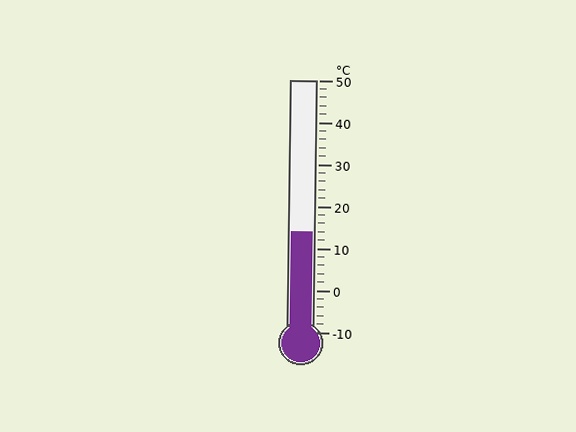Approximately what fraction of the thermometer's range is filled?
The thermometer is filled to approximately 40% of its range.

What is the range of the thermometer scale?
The thermometer scale ranges from -10°C to 50°C.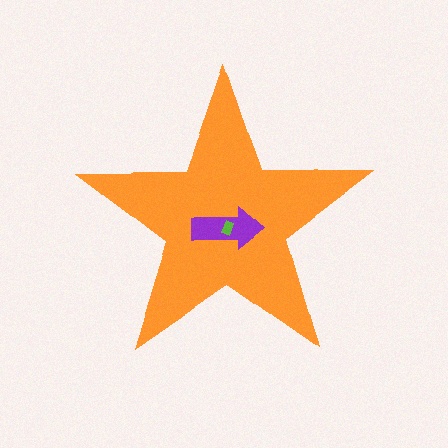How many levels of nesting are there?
3.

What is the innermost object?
The lime rectangle.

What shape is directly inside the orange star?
The purple arrow.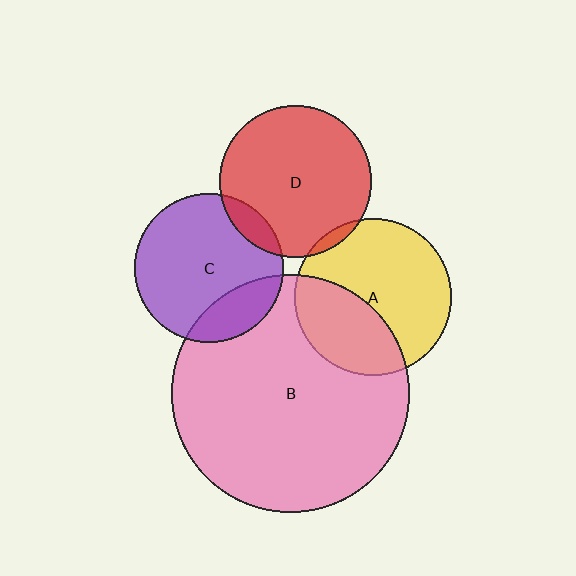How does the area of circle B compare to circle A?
Approximately 2.3 times.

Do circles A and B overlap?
Yes.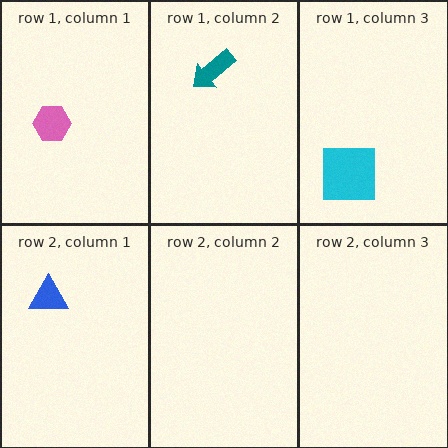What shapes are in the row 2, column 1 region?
The blue triangle.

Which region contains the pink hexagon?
The row 1, column 1 region.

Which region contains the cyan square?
The row 1, column 3 region.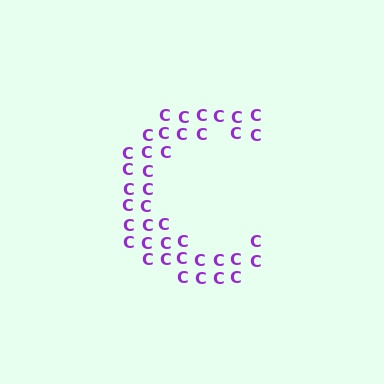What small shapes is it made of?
It is made of small letter C's.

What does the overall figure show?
The overall figure shows the letter C.